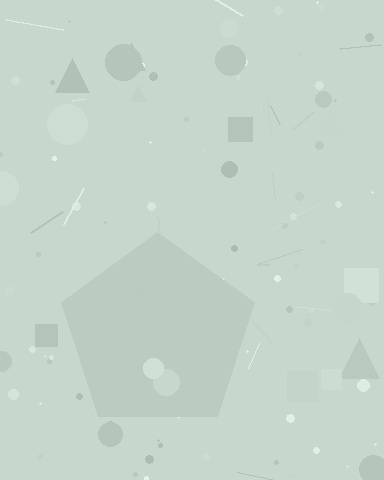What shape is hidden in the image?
A pentagon is hidden in the image.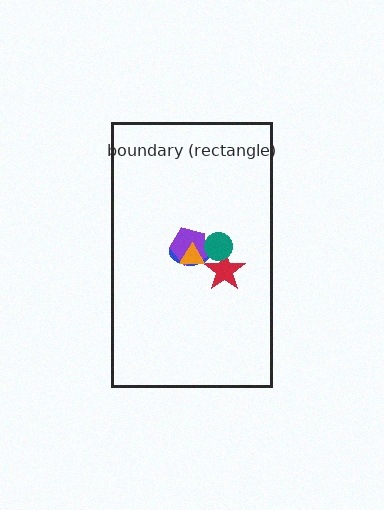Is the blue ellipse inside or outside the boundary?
Inside.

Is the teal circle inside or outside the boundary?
Inside.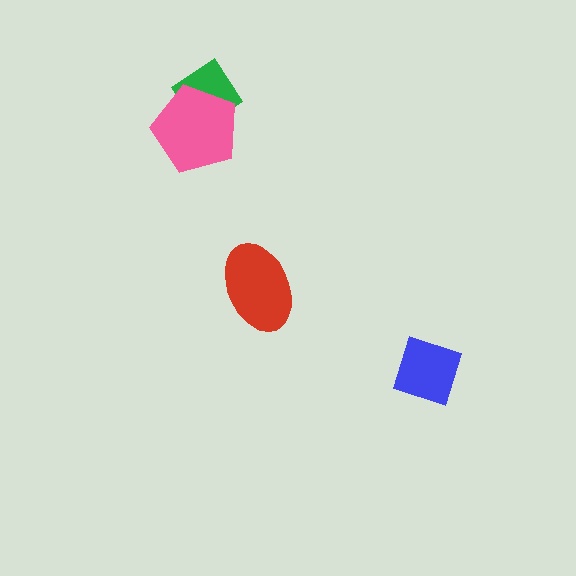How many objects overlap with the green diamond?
1 object overlaps with the green diamond.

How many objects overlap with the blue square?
0 objects overlap with the blue square.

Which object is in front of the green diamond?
The pink pentagon is in front of the green diamond.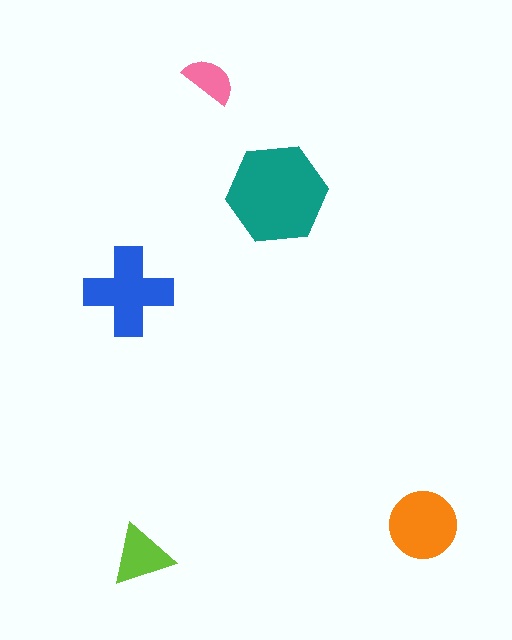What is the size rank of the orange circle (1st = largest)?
3rd.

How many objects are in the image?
There are 5 objects in the image.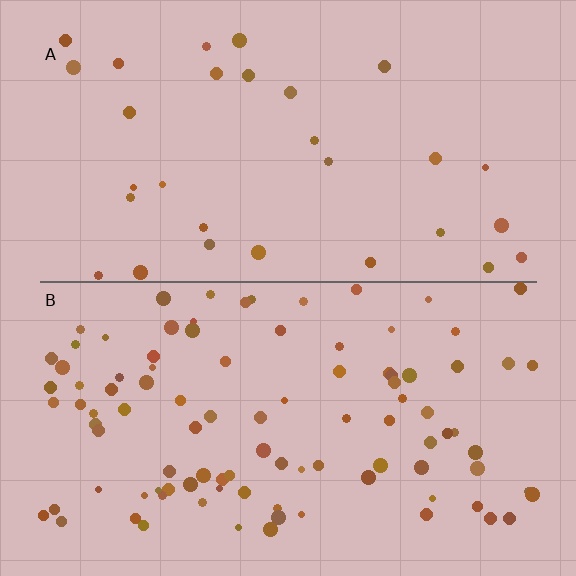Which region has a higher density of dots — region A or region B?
B (the bottom).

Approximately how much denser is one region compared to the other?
Approximately 3.3× — region B over region A.